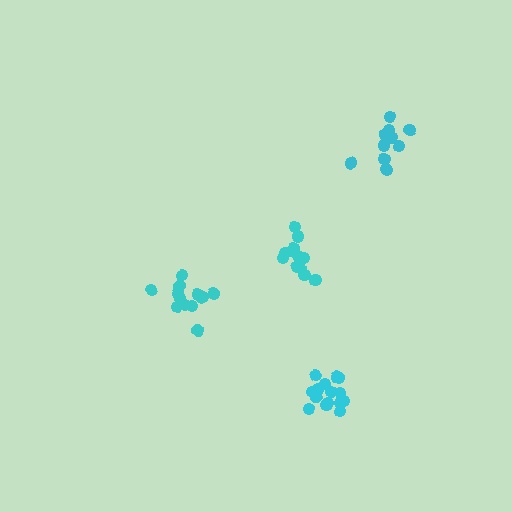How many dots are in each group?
Group 1: 12 dots, Group 2: 15 dots, Group 3: 12 dots, Group 4: 12 dots (51 total).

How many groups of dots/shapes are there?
There are 4 groups.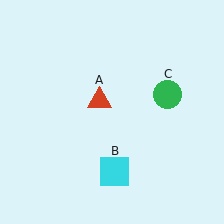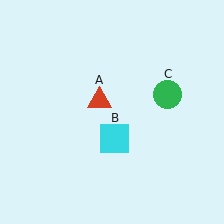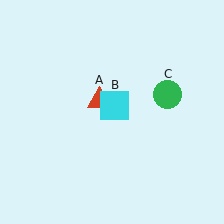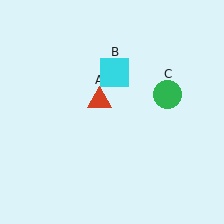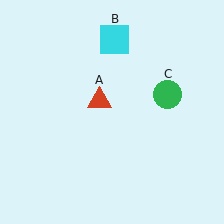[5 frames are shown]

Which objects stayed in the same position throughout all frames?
Red triangle (object A) and green circle (object C) remained stationary.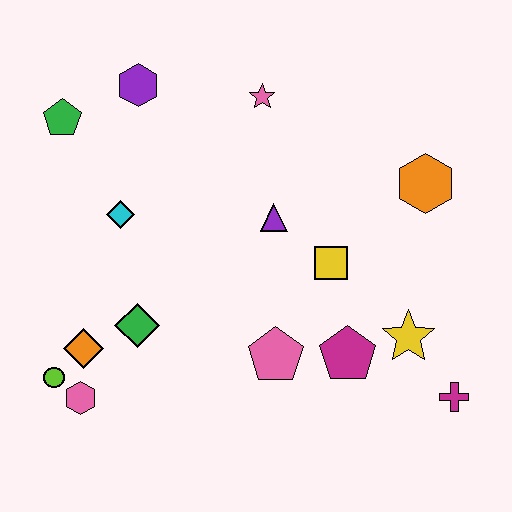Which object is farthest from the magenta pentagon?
The green pentagon is farthest from the magenta pentagon.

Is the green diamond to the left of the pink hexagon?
No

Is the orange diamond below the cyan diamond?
Yes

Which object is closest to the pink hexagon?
The lime circle is closest to the pink hexagon.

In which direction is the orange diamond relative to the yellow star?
The orange diamond is to the left of the yellow star.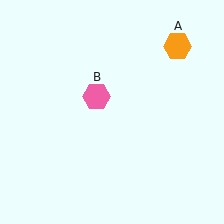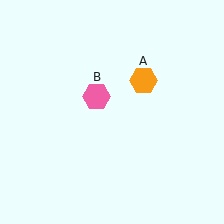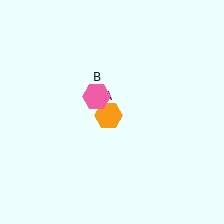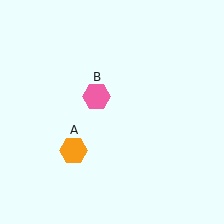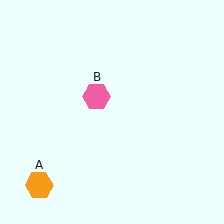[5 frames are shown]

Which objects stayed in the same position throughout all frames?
Pink hexagon (object B) remained stationary.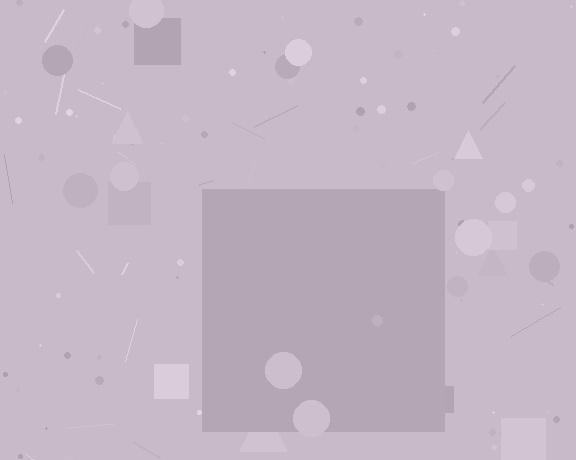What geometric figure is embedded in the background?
A square is embedded in the background.